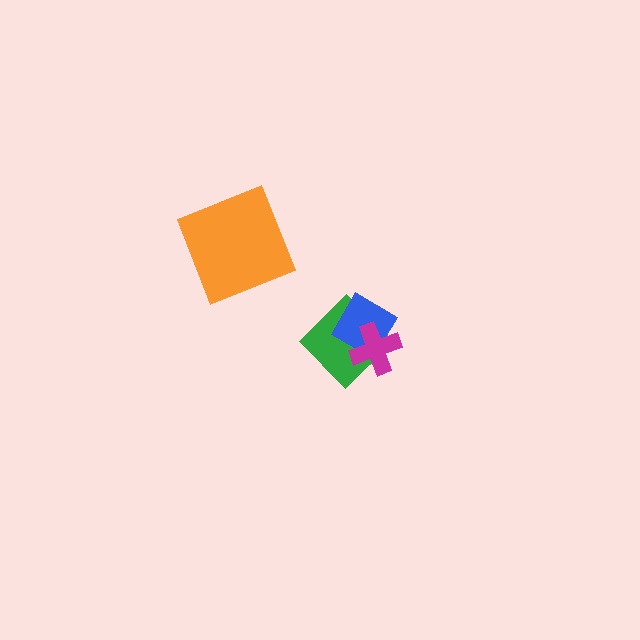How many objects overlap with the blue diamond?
2 objects overlap with the blue diamond.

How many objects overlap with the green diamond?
2 objects overlap with the green diamond.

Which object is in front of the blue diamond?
The magenta cross is in front of the blue diamond.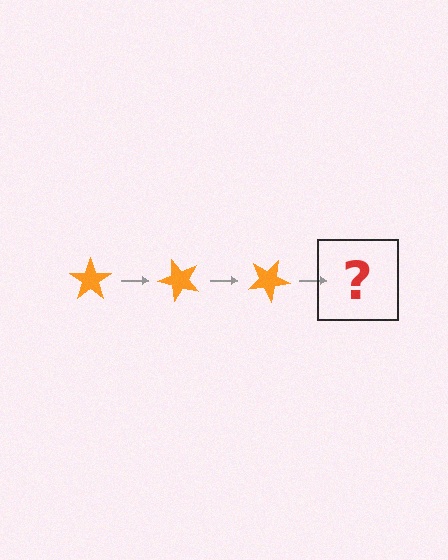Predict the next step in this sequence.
The next step is an orange star rotated 150 degrees.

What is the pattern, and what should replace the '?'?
The pattern is that the star rotates 50 degrees each step. The '?' should be an orange star rotated 150 degrees.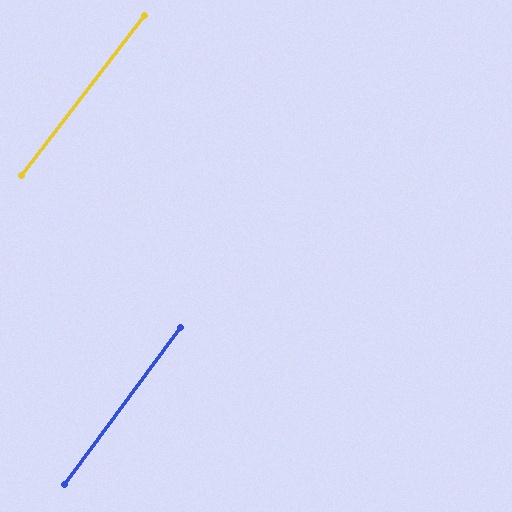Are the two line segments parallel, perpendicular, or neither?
Parallel — their directions differ by only 1.0°.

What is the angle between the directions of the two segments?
Approximately 1 degree.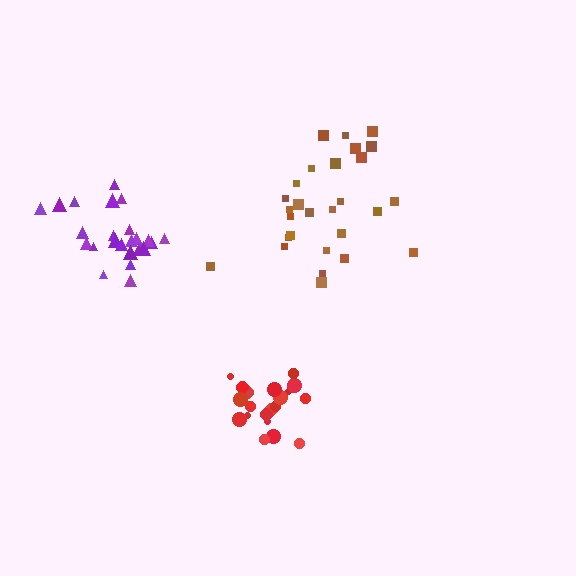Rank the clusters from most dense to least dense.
purple, red, brown.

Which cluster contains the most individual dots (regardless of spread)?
Brown (28).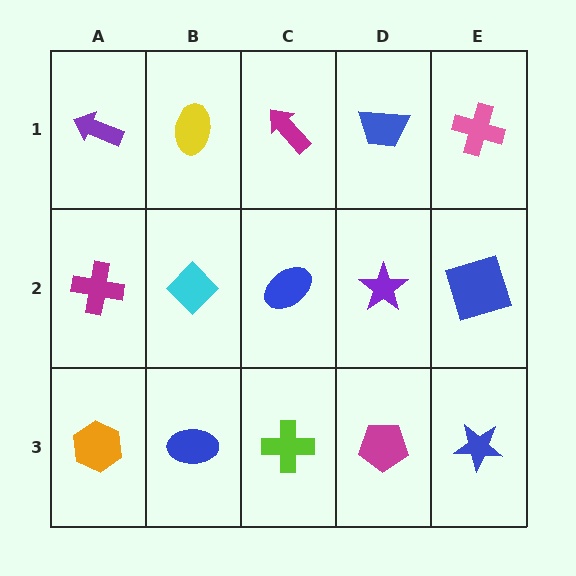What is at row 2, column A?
A magenta cross.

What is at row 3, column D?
A magenta pentagon.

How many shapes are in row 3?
5 shapes.